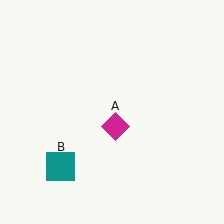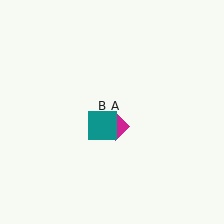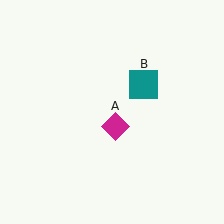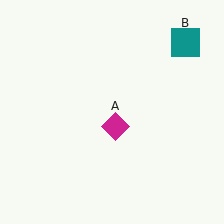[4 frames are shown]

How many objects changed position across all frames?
1 object changed position: teal square (object B).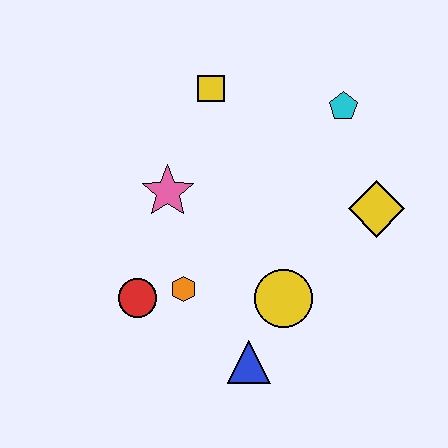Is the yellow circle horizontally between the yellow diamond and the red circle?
Yes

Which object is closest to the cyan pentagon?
The yellow diamond is closest to the cyan pentagon.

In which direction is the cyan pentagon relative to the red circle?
The cyan pentagon is to the right of the red circle.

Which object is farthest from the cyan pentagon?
The red circle is farthest from the cyan pentagon.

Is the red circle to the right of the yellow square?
No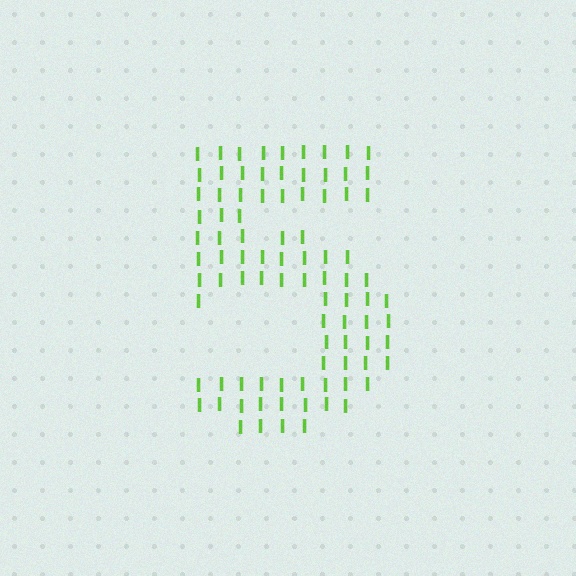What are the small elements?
The small elements are letter I's.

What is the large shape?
The large shape is the digit 5.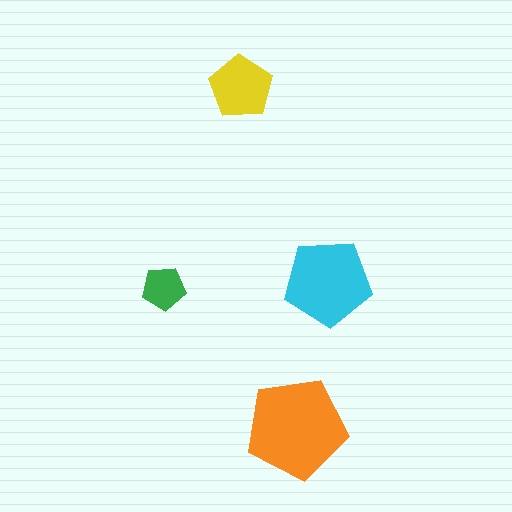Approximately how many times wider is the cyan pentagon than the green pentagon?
About 2 times wider.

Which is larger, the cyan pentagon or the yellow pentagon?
The cyan one.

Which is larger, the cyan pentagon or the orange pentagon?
The orange one.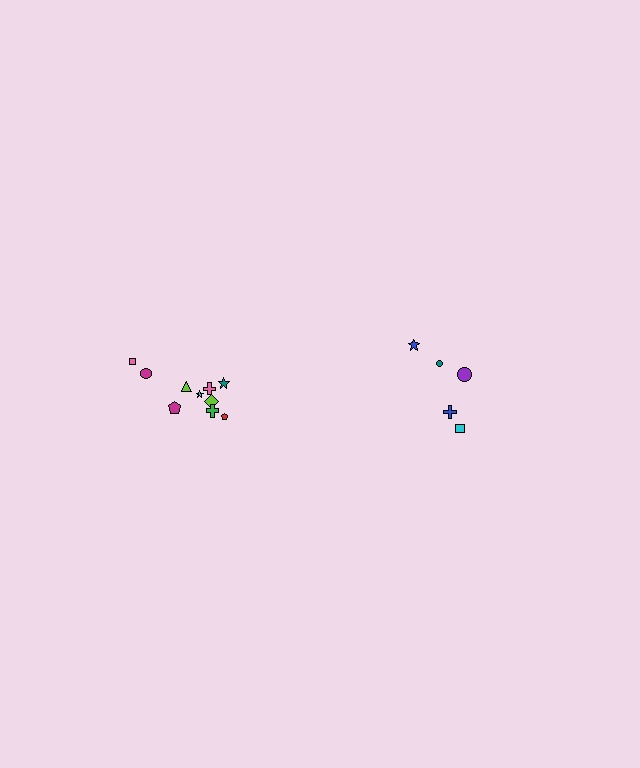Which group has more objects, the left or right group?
The left group.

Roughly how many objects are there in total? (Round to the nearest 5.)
Roughly 15 objects in total.